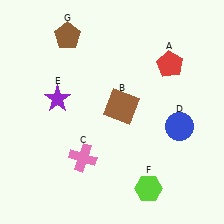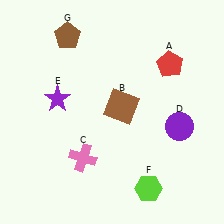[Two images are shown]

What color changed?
The circle (D) changed from blue in Image 1 to purple in Image 2.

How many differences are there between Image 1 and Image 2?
There is 1 difference between the two images.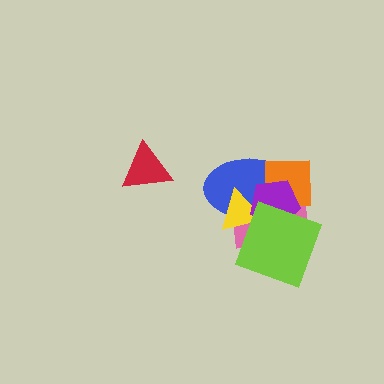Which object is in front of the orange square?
The purple pentagon is in front of the orange square.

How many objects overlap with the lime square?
4 objects overlap with the lime square.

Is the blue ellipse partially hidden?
Yes, it is partially covered by another shape.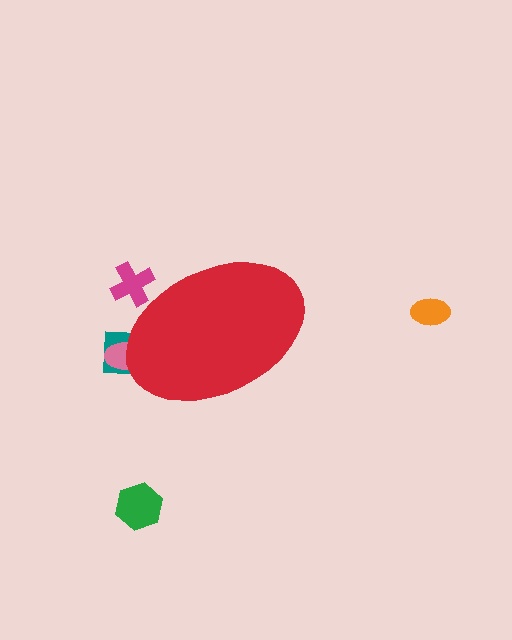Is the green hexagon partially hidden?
No, the green hexagon is fully visible.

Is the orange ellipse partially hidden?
No, the orange ellipse is fully visible.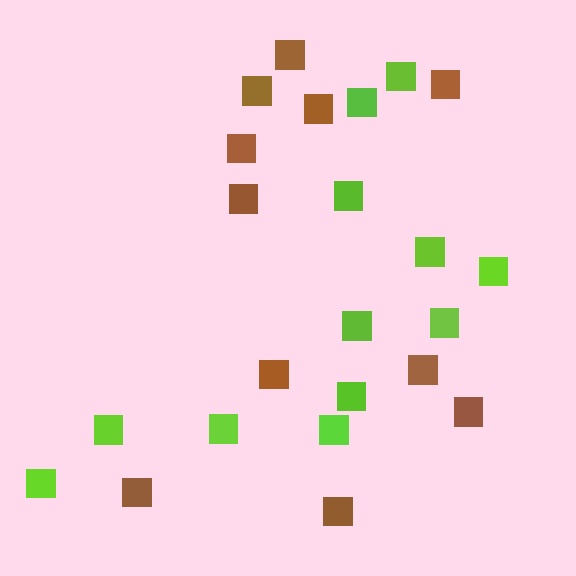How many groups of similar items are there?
There are 2 groups: one group of brown squares (11) and one group of lime squares (12).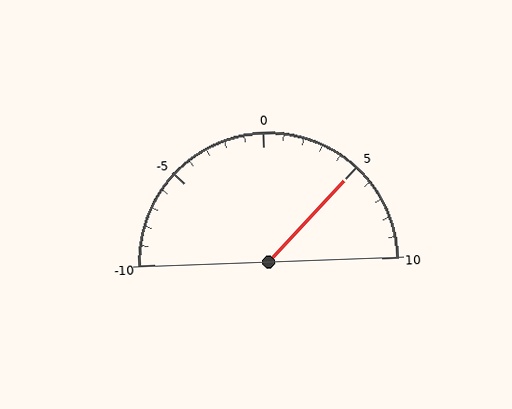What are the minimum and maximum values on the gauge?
The gauge ranges from -10 to 10.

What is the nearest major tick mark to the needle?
The nearest major tick mark is 5.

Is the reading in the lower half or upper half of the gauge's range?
The reading is in the upper half of the range (-10 to 10).